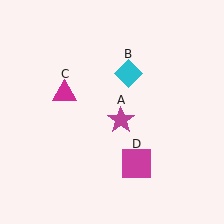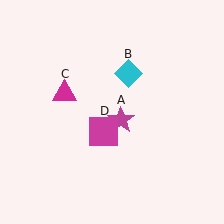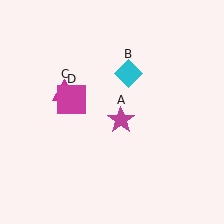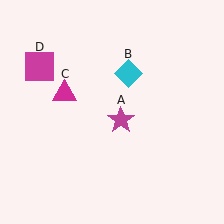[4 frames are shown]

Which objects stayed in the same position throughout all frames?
Magenta star (object A) and cyan diamond (object B) and magenta triangle (object C) remained stationary.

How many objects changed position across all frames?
1 object changed position: magenta square (object D).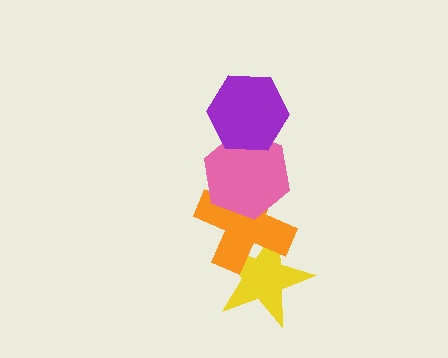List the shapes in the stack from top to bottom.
From top to bottom: the purple hexagon, the pink hexagon, the orange cross, the yellow star.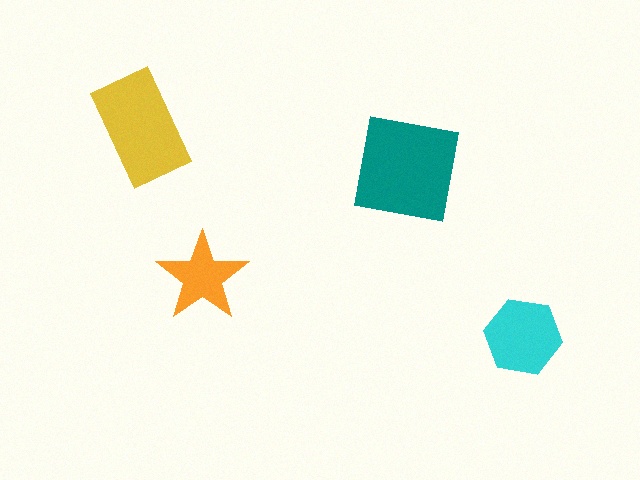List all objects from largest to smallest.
The teal square, the yellow rectangle, the cyan hexagon, the orange star.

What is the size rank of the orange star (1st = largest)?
4th.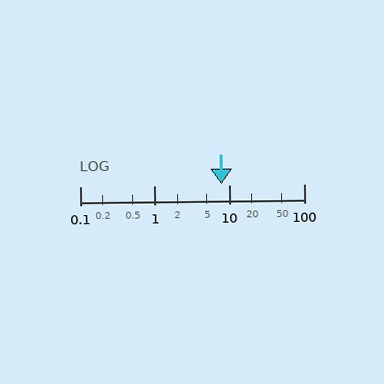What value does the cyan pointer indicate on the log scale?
The pointer indicates approximately 7.9.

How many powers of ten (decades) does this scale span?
The scale spans 3 decades, from 0.1 to 100.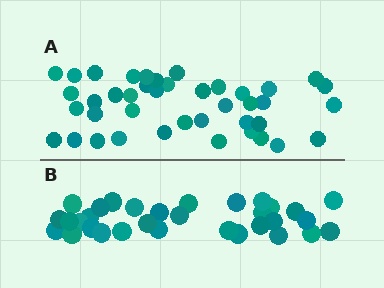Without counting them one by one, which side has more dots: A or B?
Region A (the top region) has more dots.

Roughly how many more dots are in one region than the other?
Region A has roughly 8 or so more dots than region B.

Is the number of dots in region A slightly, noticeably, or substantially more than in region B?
Region A has noticeably more, but not dramatically so. The ratio is roughly 1.3 to 1.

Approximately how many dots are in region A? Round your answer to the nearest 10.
About 40 dots. (The exact count is 41, which rounds to 40.)